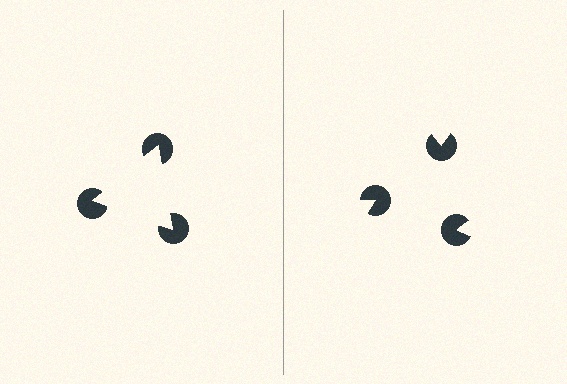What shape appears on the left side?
An illusory triangle.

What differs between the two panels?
The pac-man discs are positioned identically on both sides; only the wedge orientations differ. On the left they align to a triangle; on the right they are misaligned.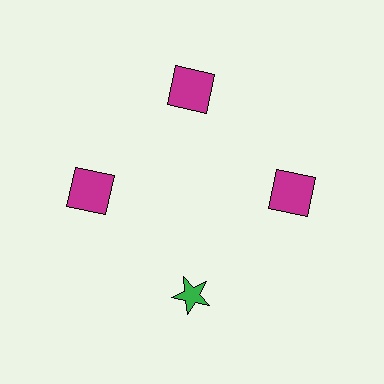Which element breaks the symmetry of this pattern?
The green star at roughly the 6 o'clock position breaks the symmetry. All other shapes are magenta squares.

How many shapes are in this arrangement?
There are 4 shapes arranged in a ring pattern.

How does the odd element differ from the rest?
It differs in both color (green instead of magenta) and shape (star instead of square).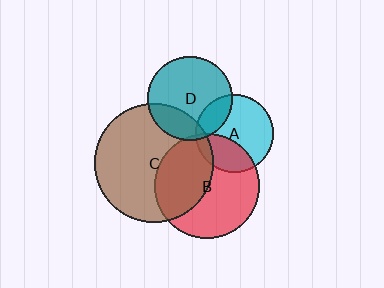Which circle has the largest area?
Circle C (brown).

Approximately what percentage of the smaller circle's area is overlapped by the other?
Approximately 45%.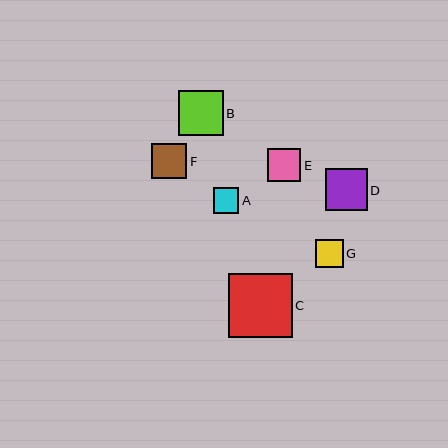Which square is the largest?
Square C is the largest with a size of approximately 64 pixels.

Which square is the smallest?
Square A is the smallest with a size of approximately 26 pixels.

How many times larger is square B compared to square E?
Square B is approximately 1.4 times the size of square E.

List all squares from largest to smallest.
From largest to smallest: C, B, D, F, E, G, A.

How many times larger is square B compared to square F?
Square B is approximately 1.3 times the size of square F.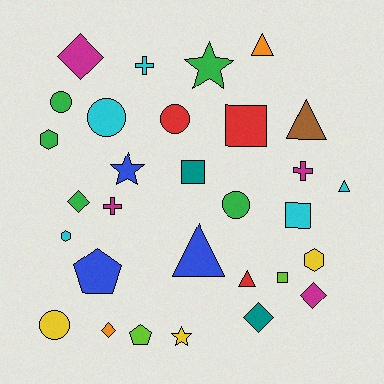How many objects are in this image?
There are 30 objects.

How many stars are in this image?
There are 3 stars.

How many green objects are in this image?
There are 5 green objects.